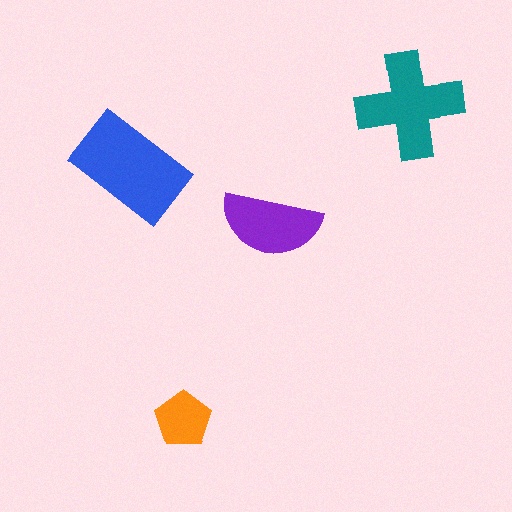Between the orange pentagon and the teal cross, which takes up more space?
The teal cross.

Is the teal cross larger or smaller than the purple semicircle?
Larger.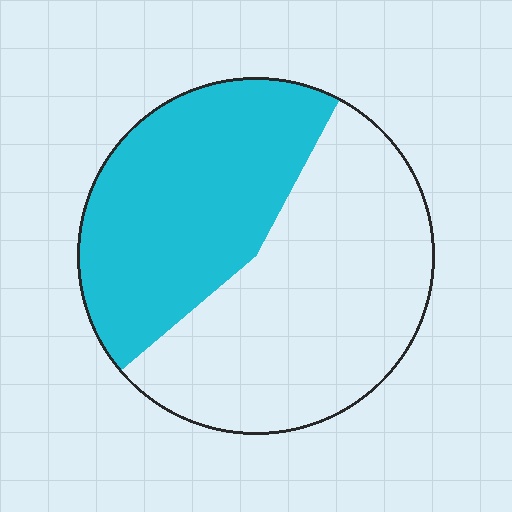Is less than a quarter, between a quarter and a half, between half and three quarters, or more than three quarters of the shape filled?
Between a quarter and a half.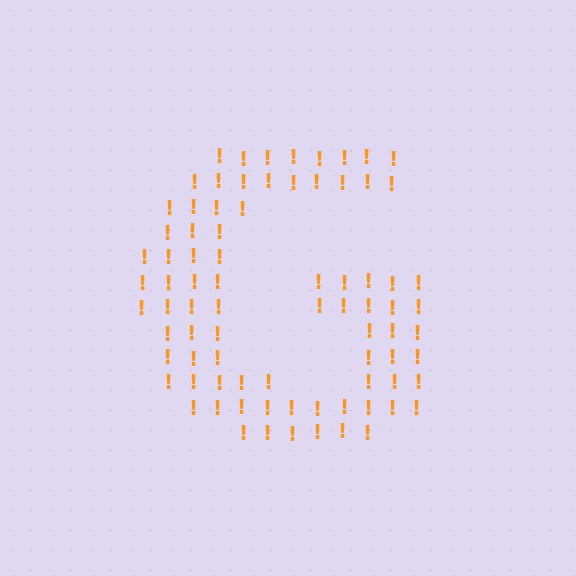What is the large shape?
The large shape is the letter G.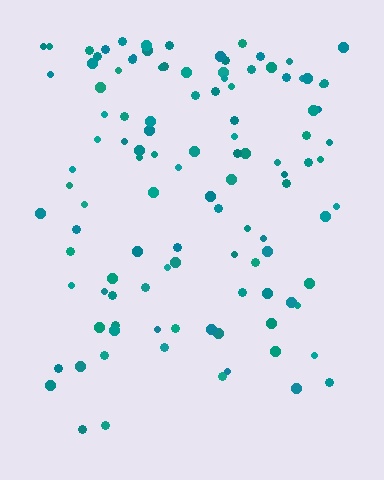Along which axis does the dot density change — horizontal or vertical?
Vertical.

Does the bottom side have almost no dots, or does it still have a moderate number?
Still a moderate number, just noticeably fewer than the top.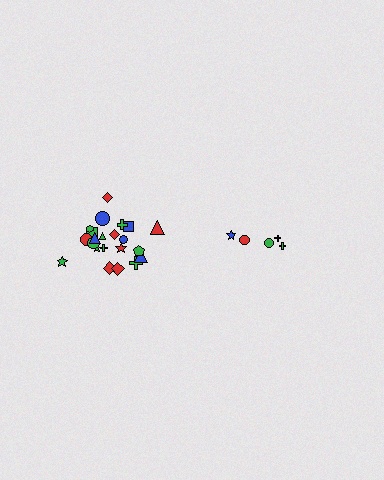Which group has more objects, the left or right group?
The left group.